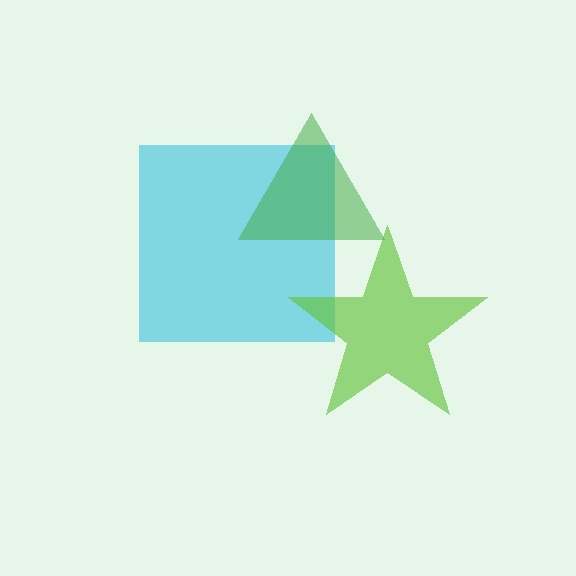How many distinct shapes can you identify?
There are 3 distinct shapes: a cyan square, a lime star, a green triangle.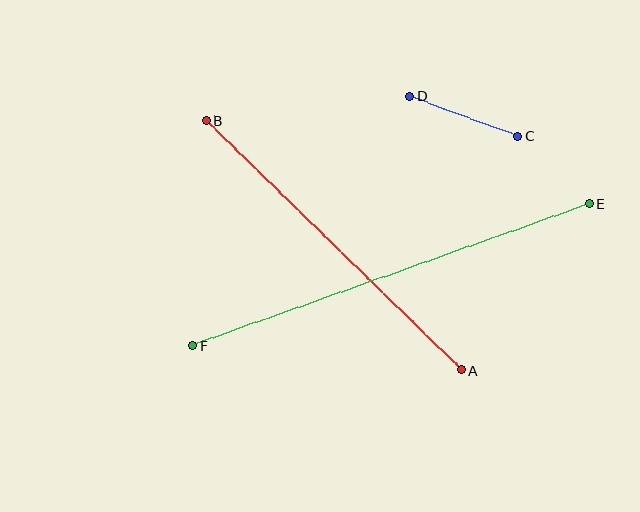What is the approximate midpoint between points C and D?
The midpoint is at approximately (464, 116) pixels.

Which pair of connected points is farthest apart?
Points E and F are farthest apart.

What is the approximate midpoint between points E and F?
The midpoint is at approximately (391, 275) pixels.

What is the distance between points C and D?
The distance is approximately 116 pixels.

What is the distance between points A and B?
The distance is approximately 357 pixels.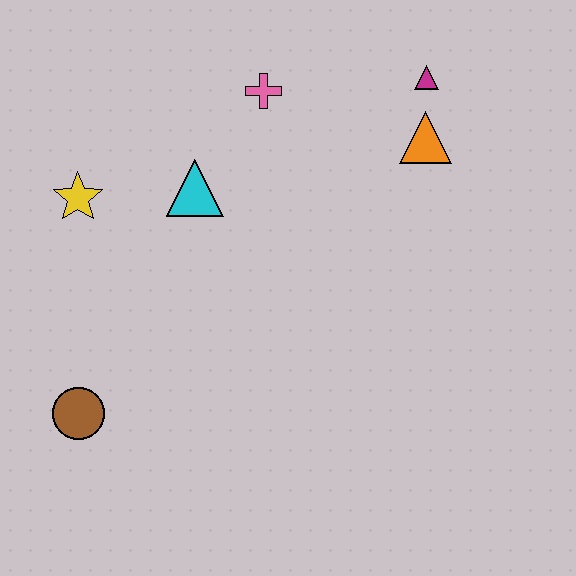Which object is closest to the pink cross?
The cyan triangle is closest to the pink cross.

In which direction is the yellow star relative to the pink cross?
The yellow star is to the left of the pink cross.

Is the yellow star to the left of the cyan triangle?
Yes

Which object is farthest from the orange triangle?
The brown circle is farthest from the orange triangle.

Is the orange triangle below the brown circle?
No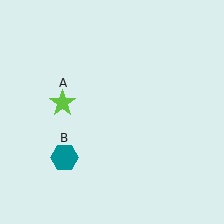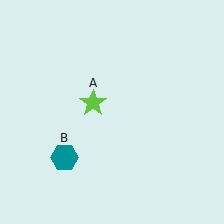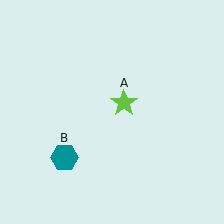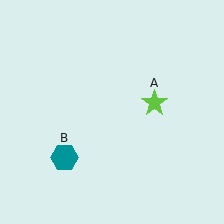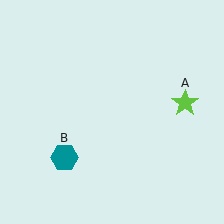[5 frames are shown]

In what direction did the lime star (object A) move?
The lime star (object A) moved right.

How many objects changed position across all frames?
1 object changed position: lime star (object A).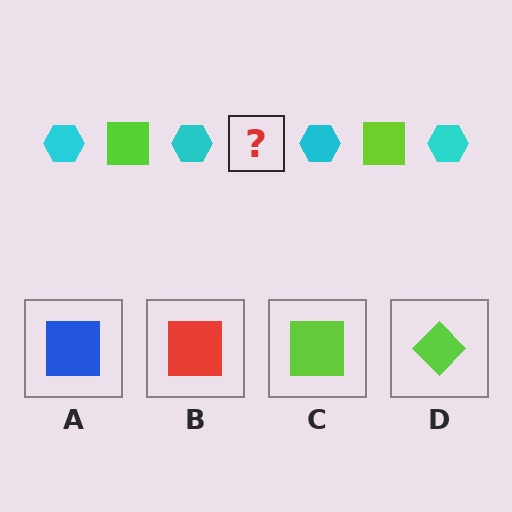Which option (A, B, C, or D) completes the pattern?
C.